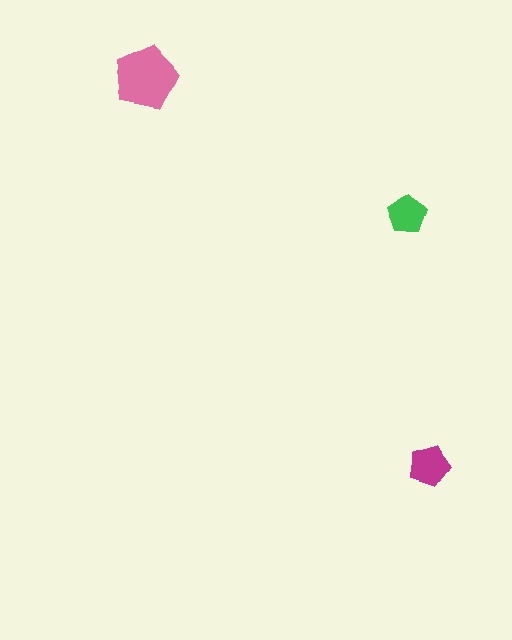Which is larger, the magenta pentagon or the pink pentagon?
The pink one.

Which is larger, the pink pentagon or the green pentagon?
The pink one.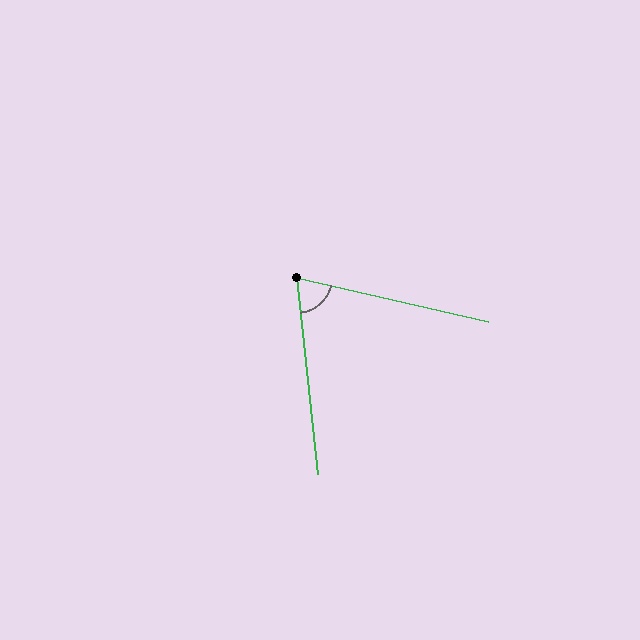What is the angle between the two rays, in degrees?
Approximately 71 degrees.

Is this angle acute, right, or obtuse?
It is acute.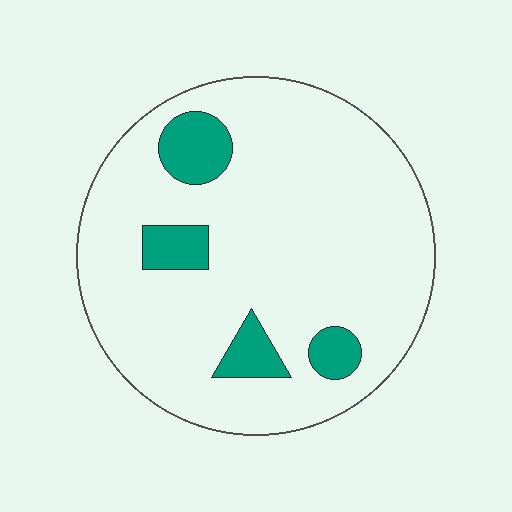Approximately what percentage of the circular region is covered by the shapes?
Approximately 10%.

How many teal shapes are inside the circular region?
4.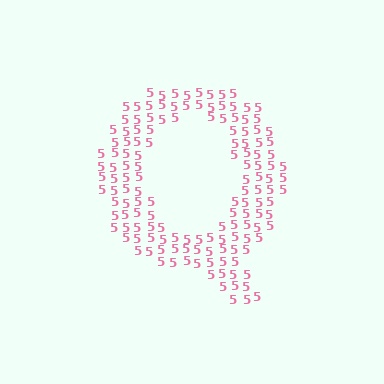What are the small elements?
The small elements are digit 5's.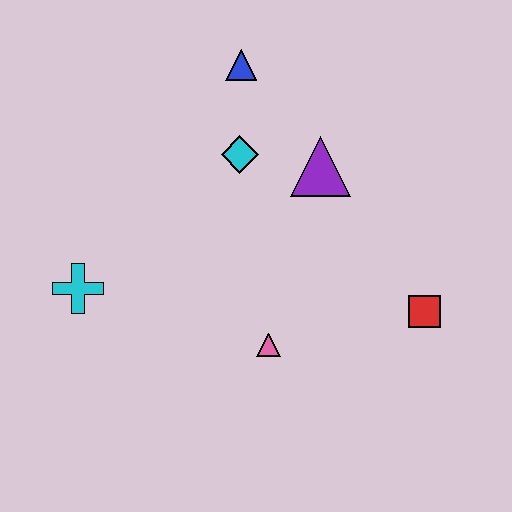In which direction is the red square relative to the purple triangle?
The red square is below the purple triangle.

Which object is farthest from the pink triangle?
The blue triangle is farthest from the pink triangle.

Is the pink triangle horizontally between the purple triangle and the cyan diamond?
Yes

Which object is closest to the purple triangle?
The cyan diamond is closest to the purple triangle.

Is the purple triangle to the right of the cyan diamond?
Yes